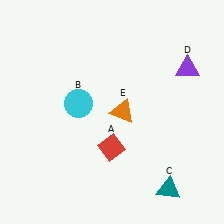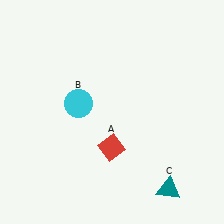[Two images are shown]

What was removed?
The orange triangle (E), the purple triangle (D) were removed in Image 2.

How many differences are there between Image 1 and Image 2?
There are 2 differences between the two images.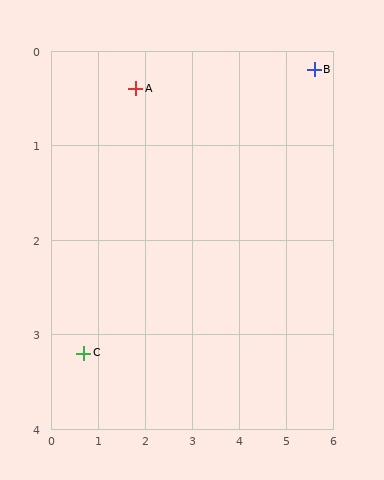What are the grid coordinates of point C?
Point C is at approximately (0.7, 3.2).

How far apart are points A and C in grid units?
Points A and C are about 3.0 grid units apart.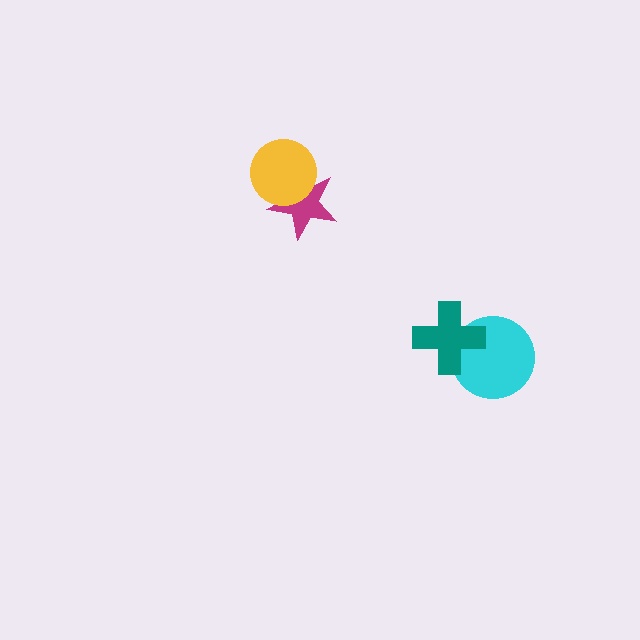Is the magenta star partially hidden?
Yes, it is partially covered by another shape.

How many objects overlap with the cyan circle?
1 object overlaps with the cyan circle.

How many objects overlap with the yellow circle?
1 object overlaps with the yellow circle.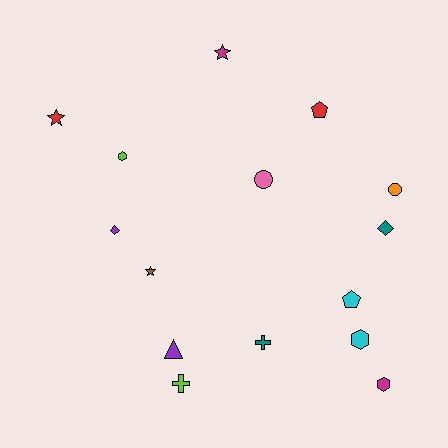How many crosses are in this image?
There are 2 crosses.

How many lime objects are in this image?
There are 2 lime objects.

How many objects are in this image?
There are 15 objects.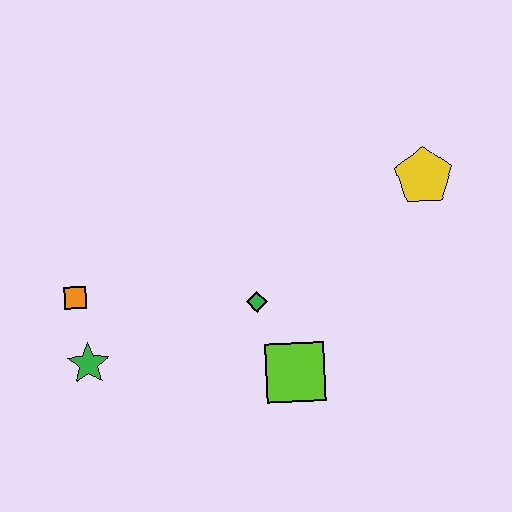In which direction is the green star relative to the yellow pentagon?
The green star is to the left of the yellow pentagon.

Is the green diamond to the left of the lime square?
Yes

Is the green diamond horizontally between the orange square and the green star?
No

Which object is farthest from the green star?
The yellow pentagon is farthest from the green star.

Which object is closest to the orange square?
The green star is closest to the orange square.